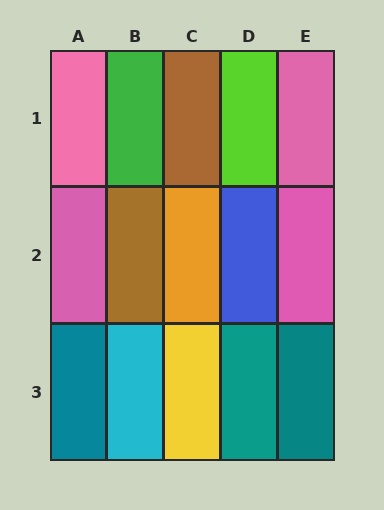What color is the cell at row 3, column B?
Cyan.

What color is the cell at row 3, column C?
Yellow.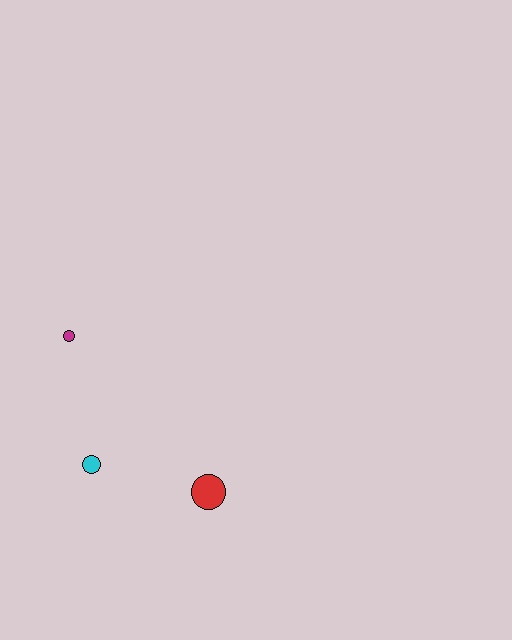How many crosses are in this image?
There are no crosses.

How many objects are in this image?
There are 3 objects.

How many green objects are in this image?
There are no green objects.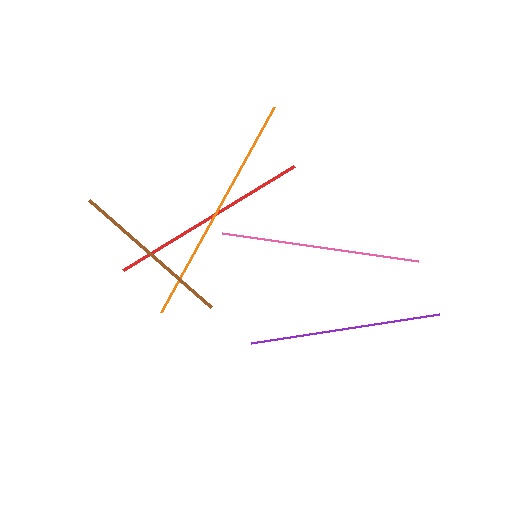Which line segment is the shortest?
The brown line is the shortest at approximately 162 pixels.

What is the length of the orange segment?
The orange segment is approximately 234 pixels long.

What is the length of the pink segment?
The pink segment is approximately 198 pixels long.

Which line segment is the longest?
The orange line is the longest at approximately 234 pixels.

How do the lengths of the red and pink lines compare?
The red and pink lines are approximately the same length.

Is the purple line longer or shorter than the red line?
The red line is longer than the purple line.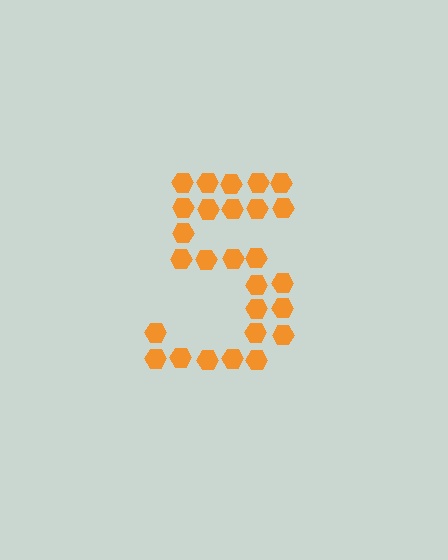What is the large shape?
The large shape is the digit 5.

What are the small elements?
The small elements are hexagons.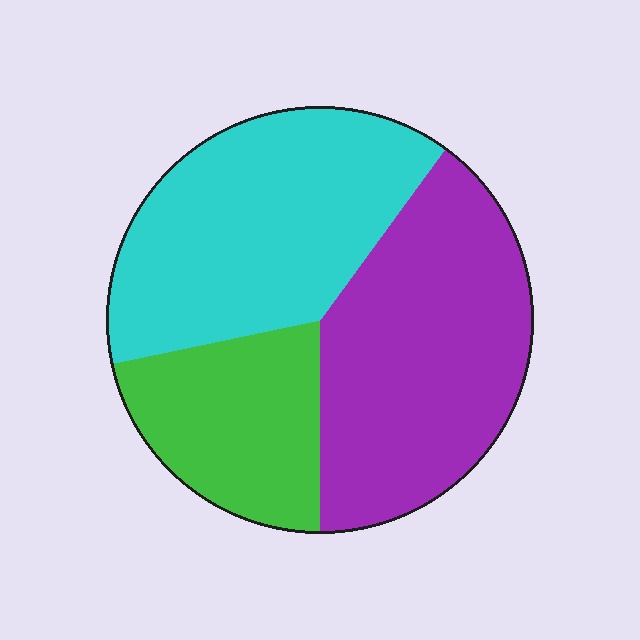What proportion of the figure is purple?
Purple covers around 40% of the figure.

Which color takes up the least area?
Green, at roughly 20%.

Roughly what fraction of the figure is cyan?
Cyan covers 39% of the figure.